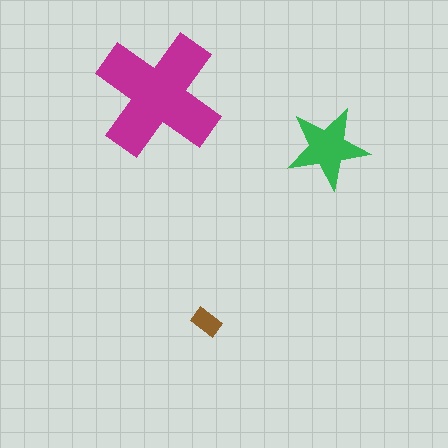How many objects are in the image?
There are 3 objects in the image.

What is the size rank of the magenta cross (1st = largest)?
1st.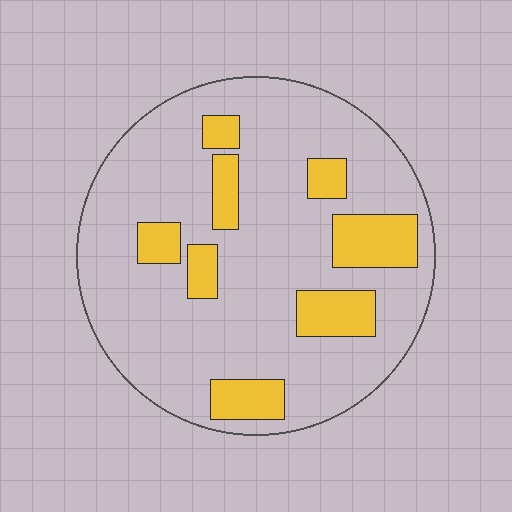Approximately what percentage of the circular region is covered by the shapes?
Approximately 20%.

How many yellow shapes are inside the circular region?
8.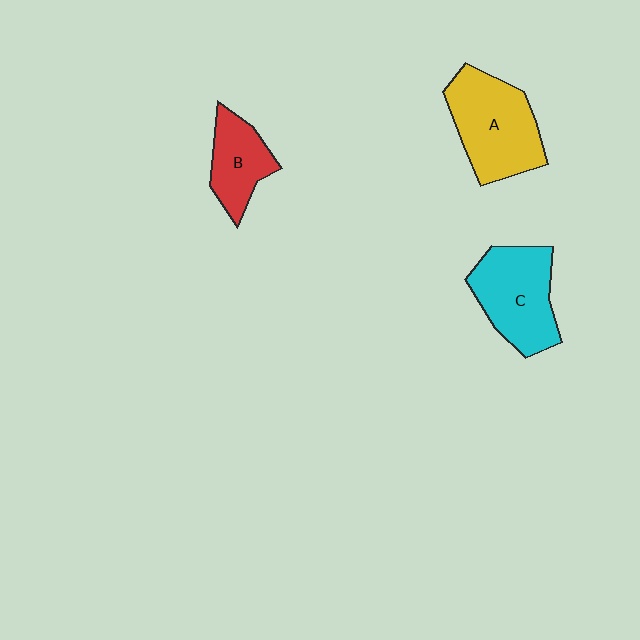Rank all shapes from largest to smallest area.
From largest to smallest: A (yellow), C (cyan), B (red).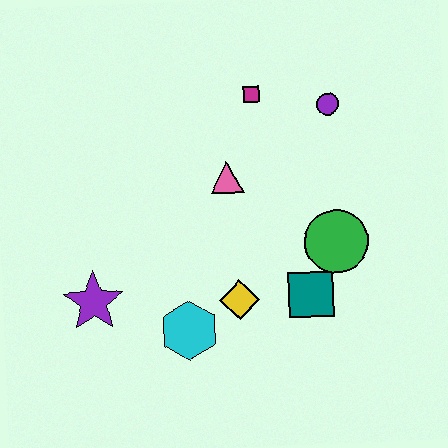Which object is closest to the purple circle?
The magenta square is closest to the purple circle.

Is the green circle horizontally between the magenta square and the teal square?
No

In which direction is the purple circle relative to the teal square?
The purple circle is above the teal square.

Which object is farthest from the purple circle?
The purple star is farthest from the purple circle.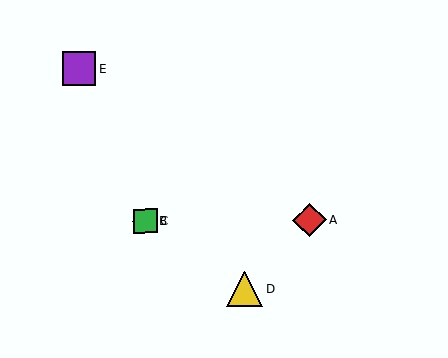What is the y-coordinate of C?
Object C is at y≈221.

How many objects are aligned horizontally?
3 objects (A, B, C) are aligned horizontally.